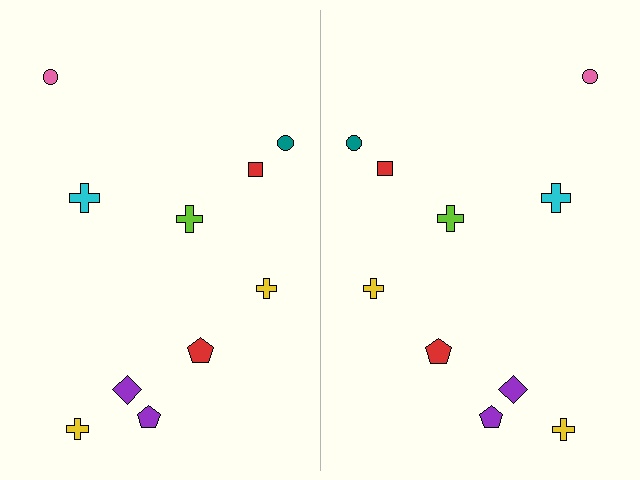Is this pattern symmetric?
Yes, this pattern has bilateral (reflection) symmetry.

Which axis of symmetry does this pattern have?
The pattern has a vertical axis of symmetry running through the center of the image.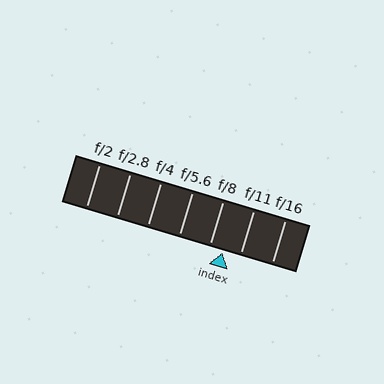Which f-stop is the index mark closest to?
The index mark is closest to f/8.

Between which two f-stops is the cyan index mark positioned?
The index mark is between f/8 and f/11.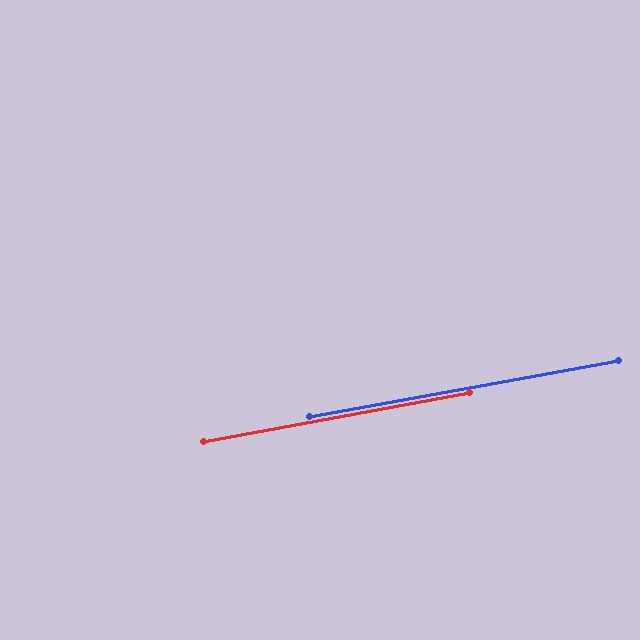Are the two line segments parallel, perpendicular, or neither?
Parallel — their directions differ by only 0.3°.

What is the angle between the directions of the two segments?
Approximately 0 degrees.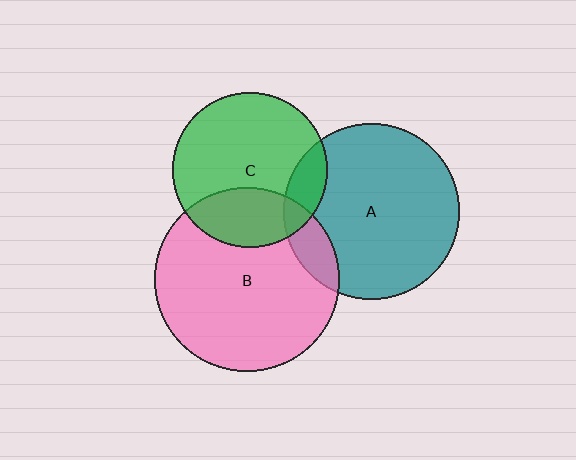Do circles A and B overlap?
Yes.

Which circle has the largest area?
Circle B (pink).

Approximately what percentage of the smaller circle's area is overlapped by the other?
Approximately 10%.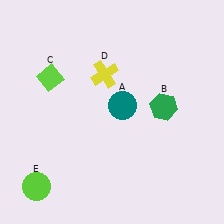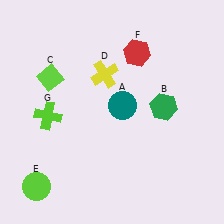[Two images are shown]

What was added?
A red hexagon (F), a lime cross (G) were added in Image 2.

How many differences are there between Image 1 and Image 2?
There are 2 differences between the two images.